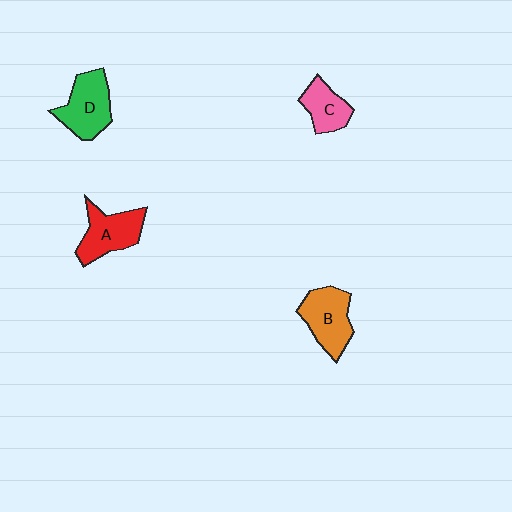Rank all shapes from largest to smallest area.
From largest to smallest: D (green), B (orange), A (red), C (pink).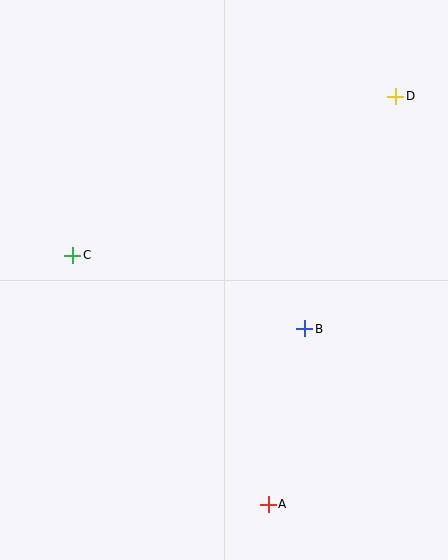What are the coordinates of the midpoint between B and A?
The midpoint between B and A is at (286, 417).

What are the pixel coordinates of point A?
Point A is at (268, 504).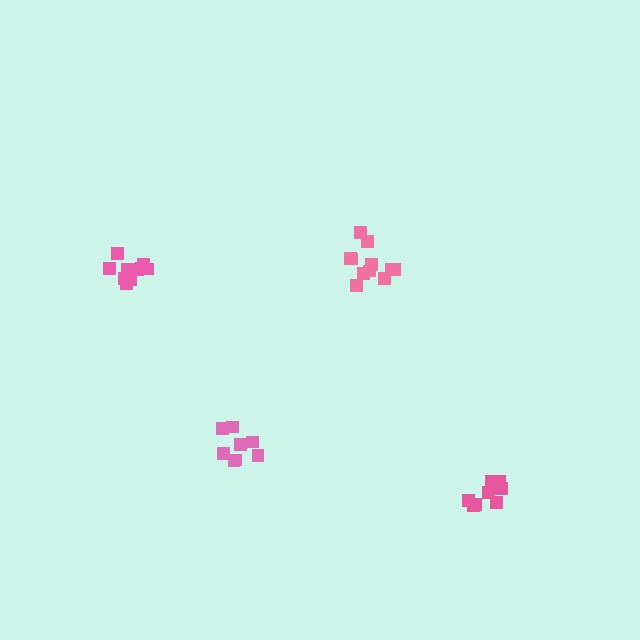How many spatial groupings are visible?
There are 4 spatial groupings.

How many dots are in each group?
Group 1: 12 dots, Group 2: 11 dots, Group 3: 8 dots, Group 4: 10 dots (41 total).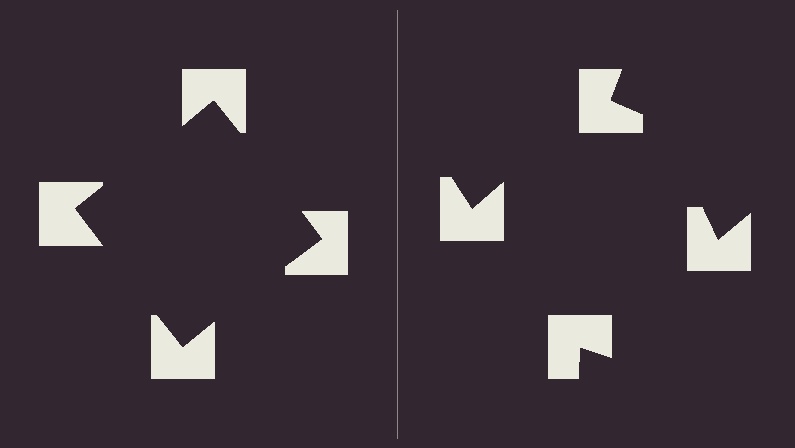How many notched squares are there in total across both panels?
8 — 4 on each side.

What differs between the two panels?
The notched squares are positioned identically on both sides; only the wedge orientations differ. On the left they align to a square; on the right they are misaligned.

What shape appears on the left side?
An illusory square.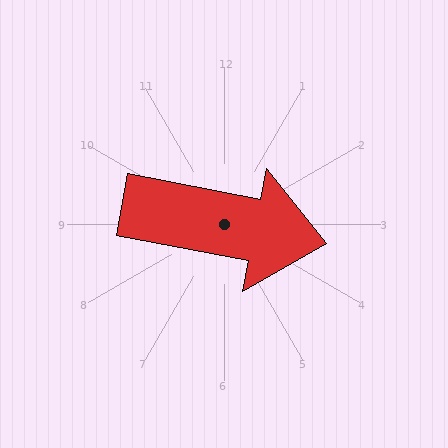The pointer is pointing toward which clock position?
Roughly 3 o'clock.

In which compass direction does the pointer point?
East.